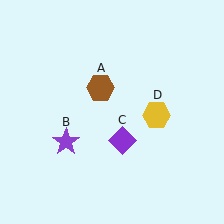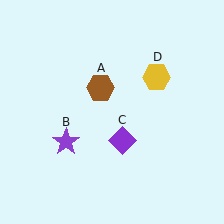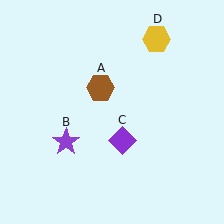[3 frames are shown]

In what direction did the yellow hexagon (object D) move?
The yellow hexagon (object D) moved up.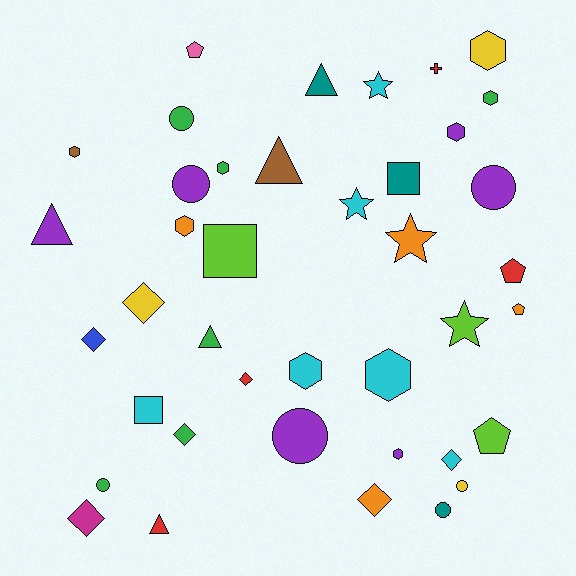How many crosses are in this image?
There is 1 cross.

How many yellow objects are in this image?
There are 3 yellow objects.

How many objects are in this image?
There are 40 objects.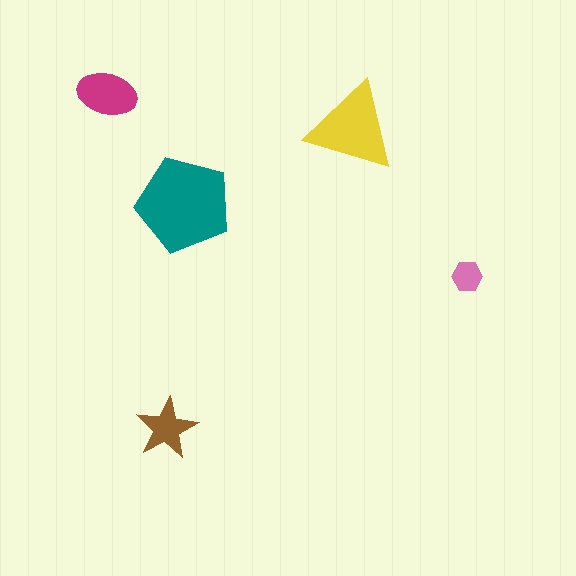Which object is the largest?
The teal pentagon.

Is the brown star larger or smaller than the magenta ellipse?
Smaller.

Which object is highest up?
The magenta ellipse is topmost.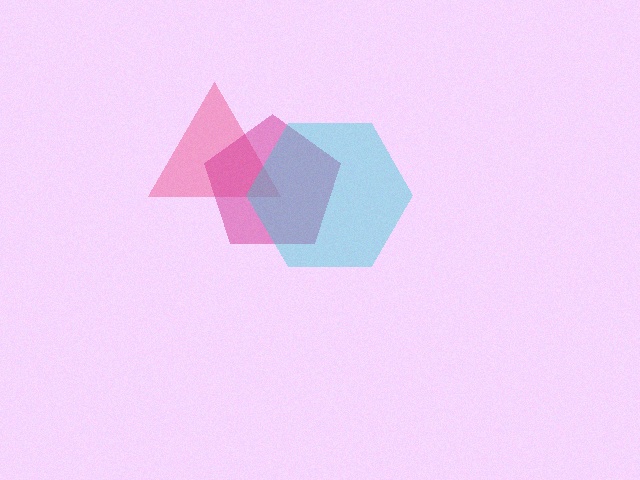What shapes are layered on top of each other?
The layered shapes are: a pink triangle, a magenta pentagon, a cyan hexagon.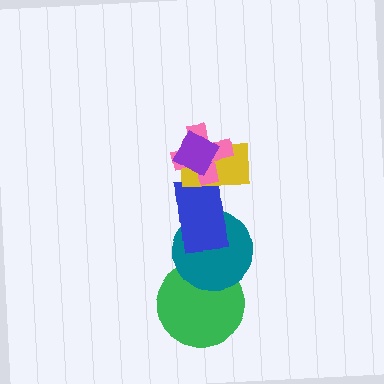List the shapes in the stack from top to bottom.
From top to bottom: the purple diamond, the pink cross, the yellow rectangle, the blue rectangle, the teal circle, the green circle.